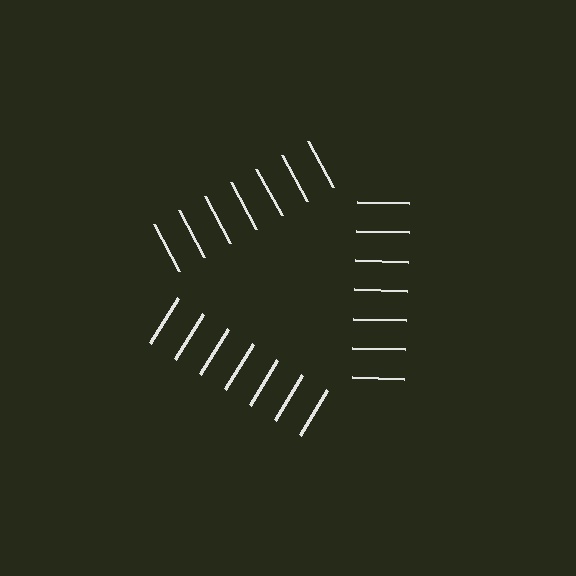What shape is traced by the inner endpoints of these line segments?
An illusory triangle — the line segments terminate on its edges but no continuous stroke is drawn.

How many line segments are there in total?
21 — 7 along each of the 3 edges.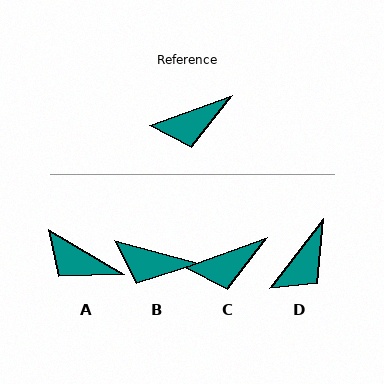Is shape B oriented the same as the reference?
No, it is off by about 35 degrees.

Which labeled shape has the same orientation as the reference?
C.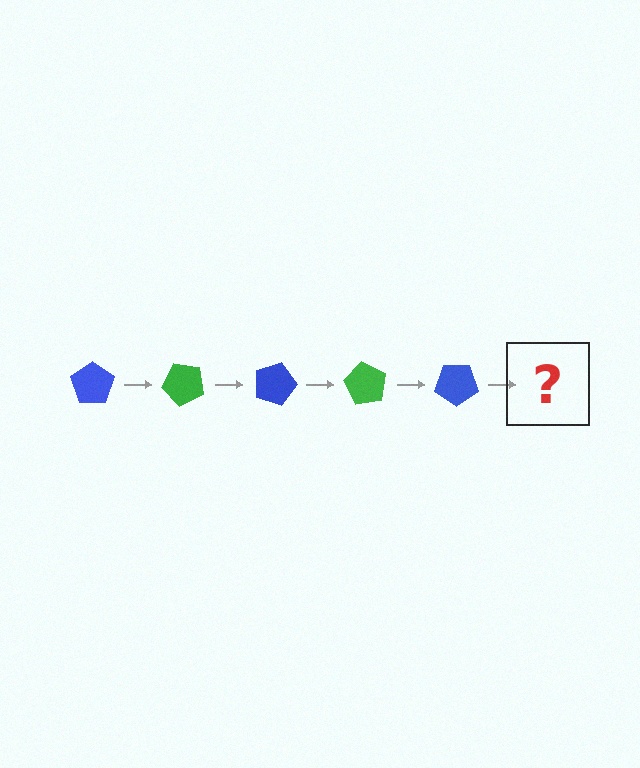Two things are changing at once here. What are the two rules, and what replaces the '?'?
The two rules are that it rotates 45 degrees each step and the color cycles through blue and green. The '?' should be a green pentagon, rotated 225 degrees from the start.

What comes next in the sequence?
The next element should be a green pentagon, rotated 225 degrees from the start.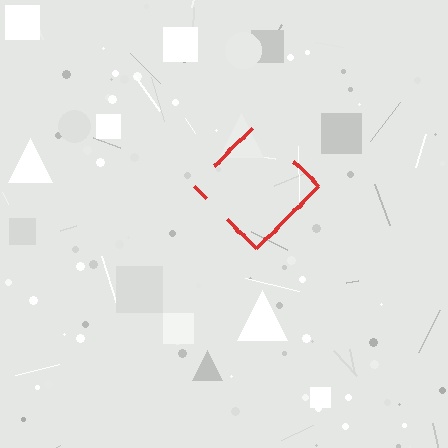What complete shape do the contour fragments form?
The contour fragments form a diamond.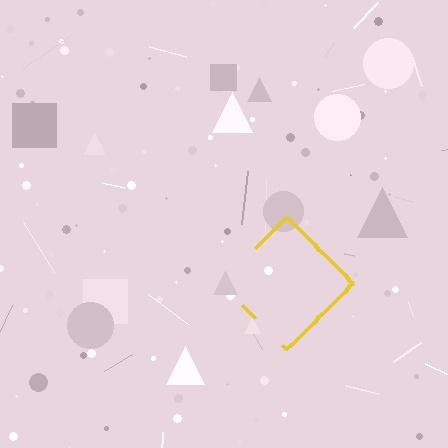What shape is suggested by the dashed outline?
The dashed outline suggests a diamond.